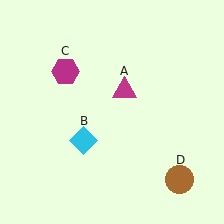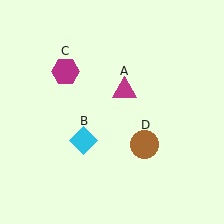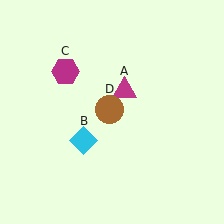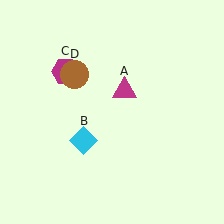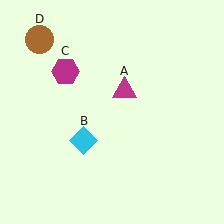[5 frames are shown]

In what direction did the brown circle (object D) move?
The brown circle (object D) moved up and to the left.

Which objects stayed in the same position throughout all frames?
Magenta triangle (object A) and cyan diamond (object B) and magenta hexagon (object C) remained stationary.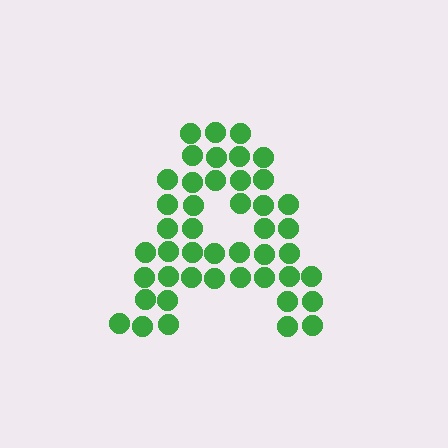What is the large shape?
The large shape is the letter A.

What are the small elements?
The small elements are circles.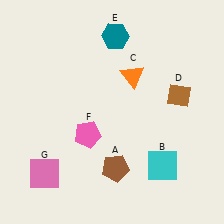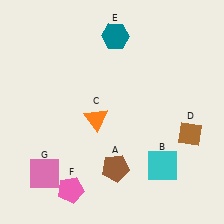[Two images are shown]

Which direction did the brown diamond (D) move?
The brown diamond (D) moved down.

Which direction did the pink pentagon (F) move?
The pink pentagon (F) moved down.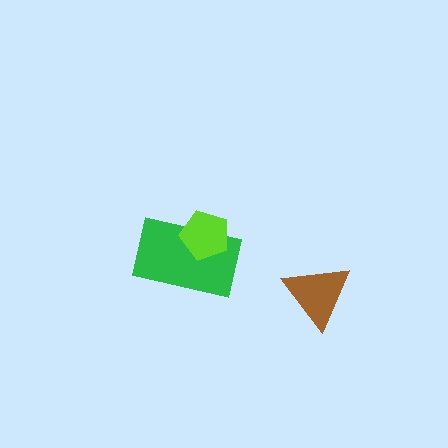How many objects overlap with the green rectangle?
1 object overlaps with the green rectangle.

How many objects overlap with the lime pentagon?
1 object overlaps with the lime pentagon.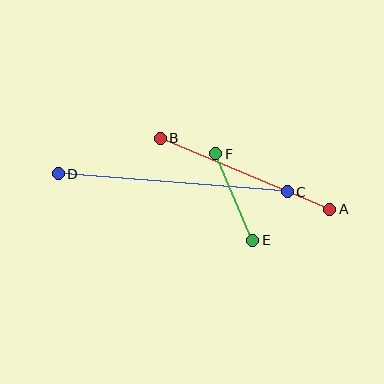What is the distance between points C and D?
The distance is approximately 230 pixels.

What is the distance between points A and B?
The distance is approximately 184 pixels.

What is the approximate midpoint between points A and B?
The midpoint is at approximately (245, 174) pixels.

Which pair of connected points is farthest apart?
Points C and D are farthest apart.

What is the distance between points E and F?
The distance is approximately 94 pixels.